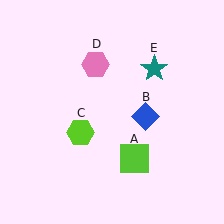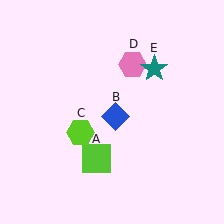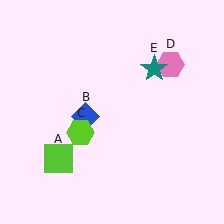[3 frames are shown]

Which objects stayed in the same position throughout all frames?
Lime hexagon (object C) and teal star (object E) remained stationary.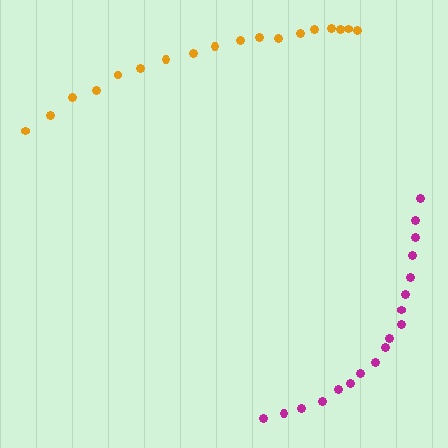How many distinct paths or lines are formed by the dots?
There are 2 distinct paths.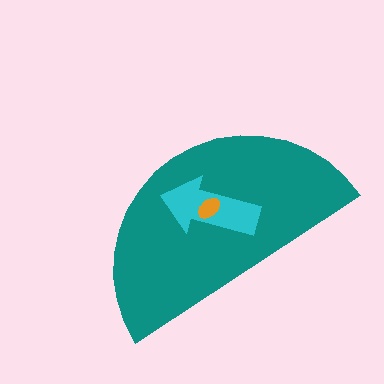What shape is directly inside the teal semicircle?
The cyan arrow.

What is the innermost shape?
The orange ellipse.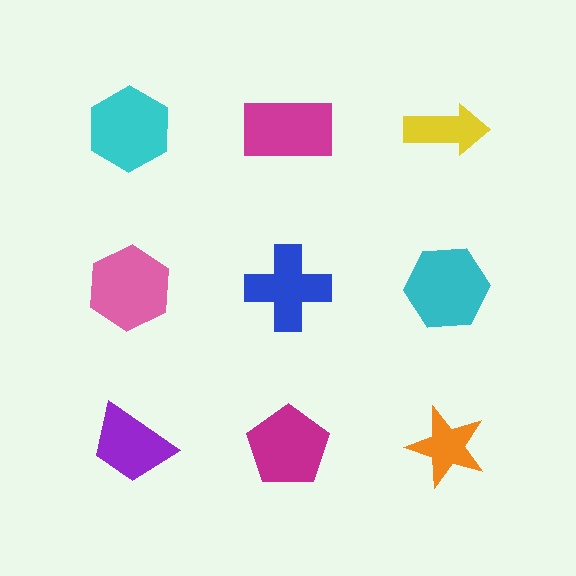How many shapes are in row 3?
3 shapes.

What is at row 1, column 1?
A cyan hexagon.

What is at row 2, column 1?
A pink hexagon.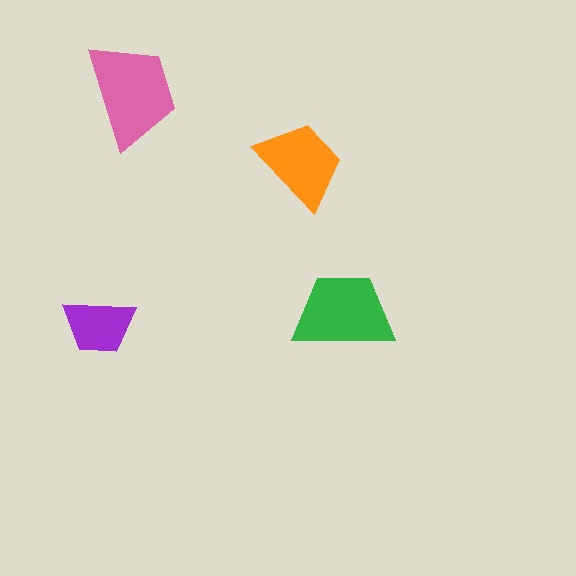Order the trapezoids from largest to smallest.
the pink one, the green one, the orange one, the purple one.